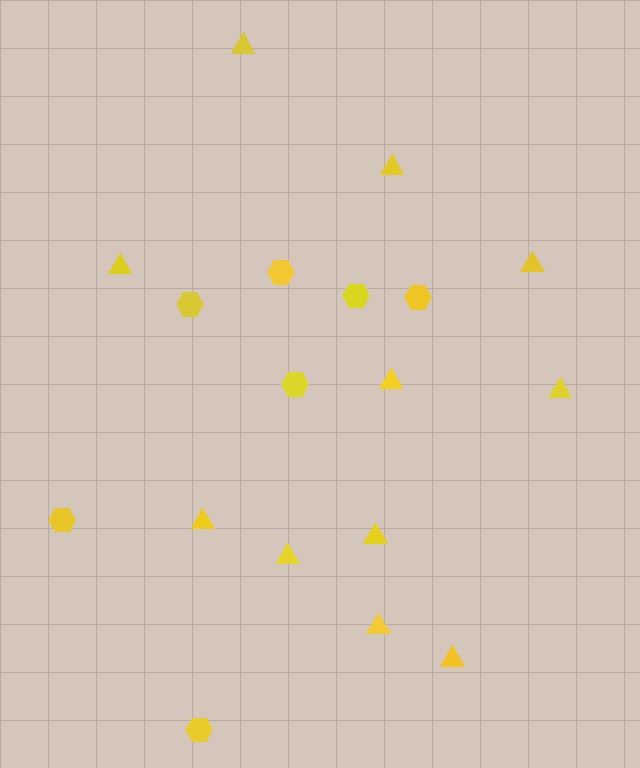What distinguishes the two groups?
There are 2 groups: one group of triangles (11) and one group of hexagons (7).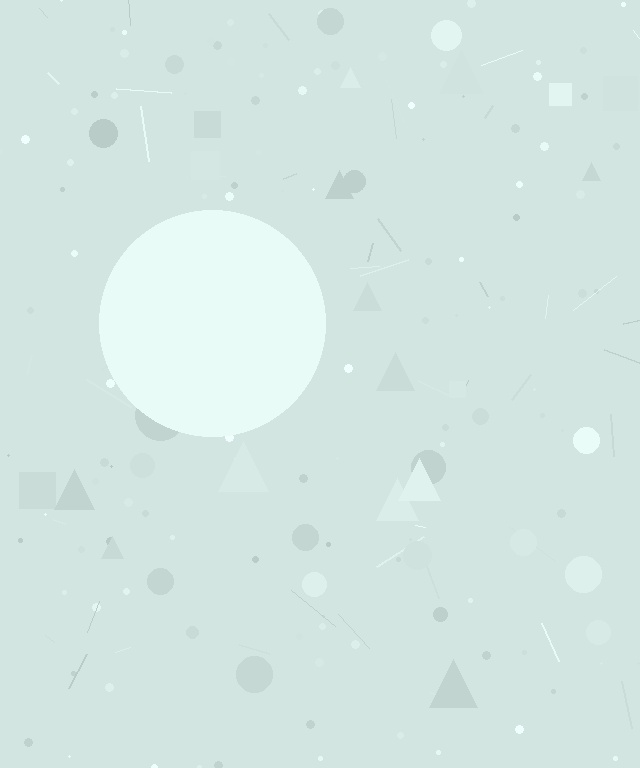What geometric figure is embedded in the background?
A circle is embedded in the background.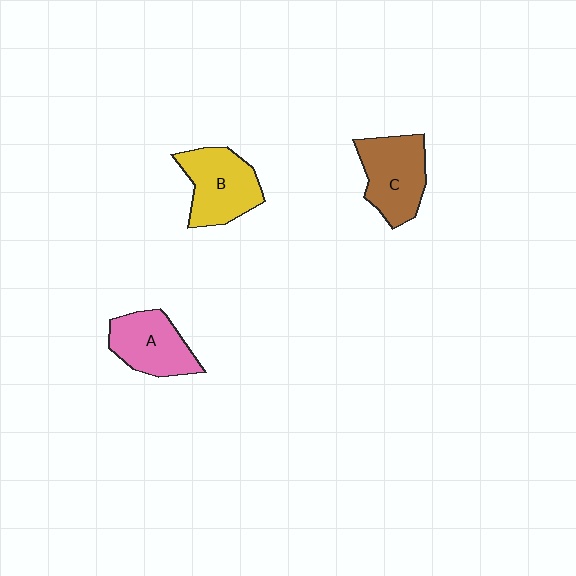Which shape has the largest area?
Shape B (yellow).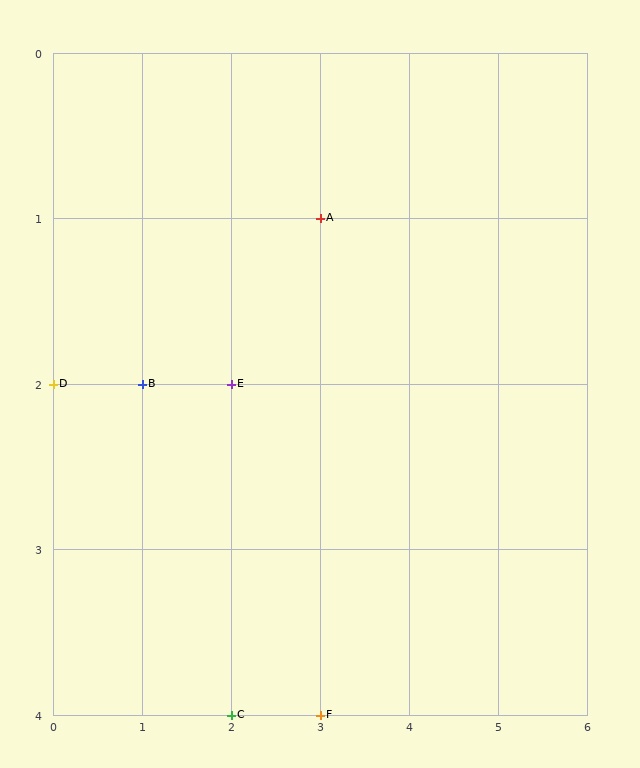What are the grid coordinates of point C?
Point C is at grid coordinates (2, 4).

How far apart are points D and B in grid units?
Points D and B are 1 column apart.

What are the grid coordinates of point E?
Point E is at grid coordinates (2, 2).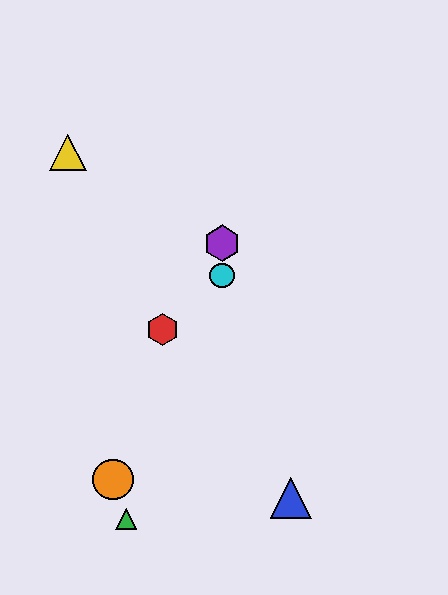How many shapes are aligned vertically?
2 shapes (the purple hexagon, the cyan circle) are aligned vertically.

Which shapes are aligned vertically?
The purple hexagon, the cyan circle are aligned vertically.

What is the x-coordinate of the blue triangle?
The blue triangle is at x≈291.